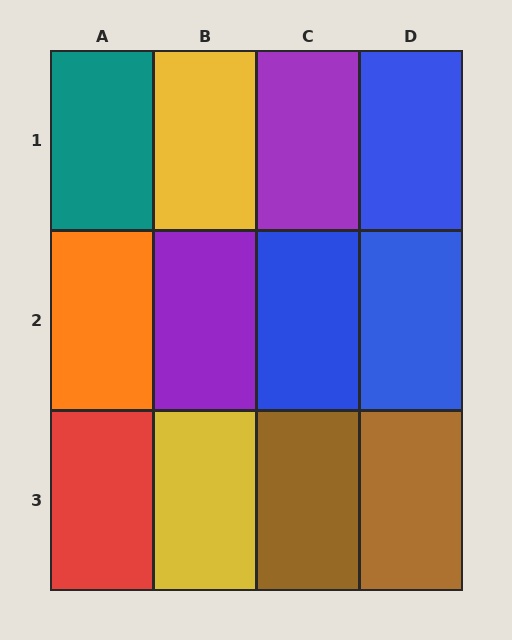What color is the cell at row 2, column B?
Purple.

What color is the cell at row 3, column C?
Brown.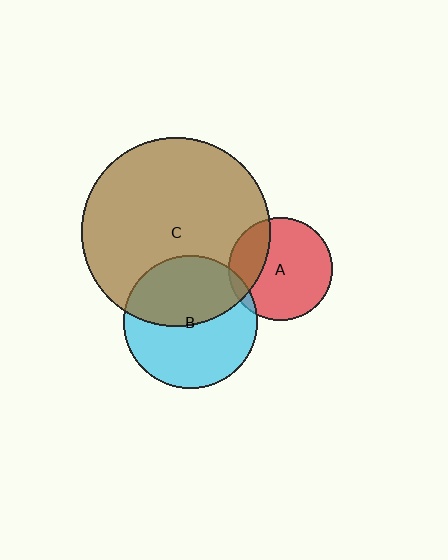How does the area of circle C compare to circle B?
Approximately 2.0 times.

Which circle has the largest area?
Circle C (brown).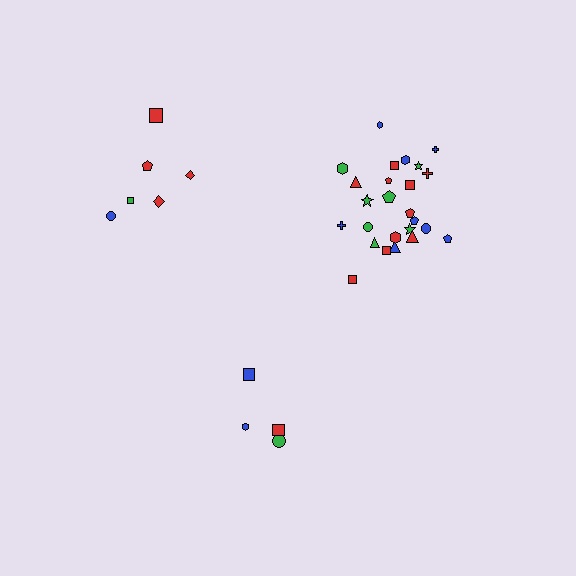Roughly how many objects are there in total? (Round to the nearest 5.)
Roughly 35 objects in total.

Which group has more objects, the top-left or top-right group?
The top-right group.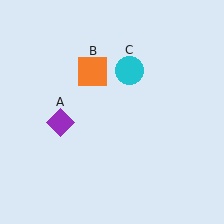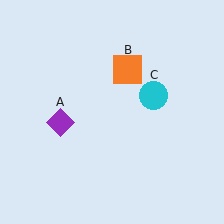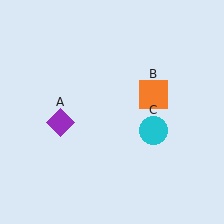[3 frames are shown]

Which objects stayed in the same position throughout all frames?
Purple diamond (object A) remained stationary.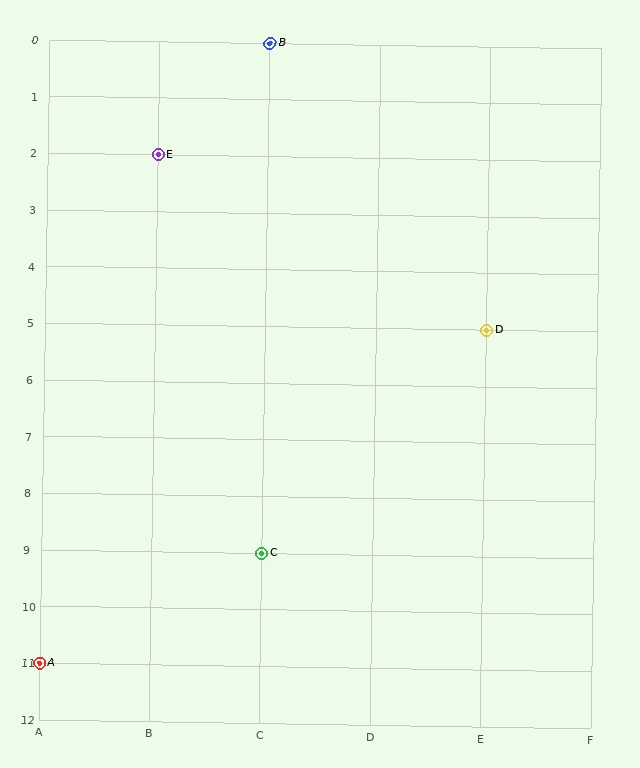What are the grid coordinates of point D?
Point D is at grid coordinates (E, 5).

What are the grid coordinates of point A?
Point A is at grid coordinates (A, 11).